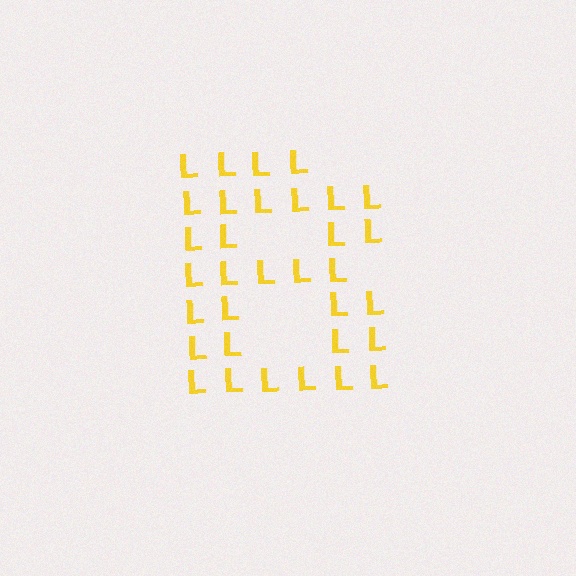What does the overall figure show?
The overall figure shows the letter B.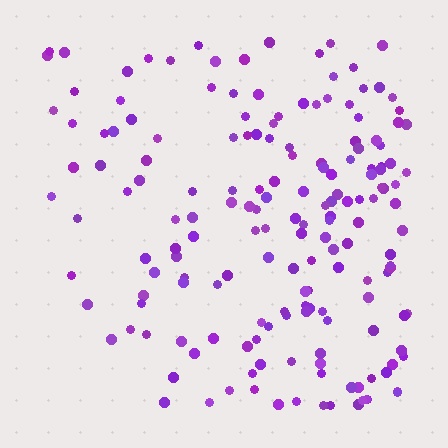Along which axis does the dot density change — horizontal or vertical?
Horizontal.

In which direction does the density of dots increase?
From left to right, with the right side densest.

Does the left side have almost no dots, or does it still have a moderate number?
Still a moderate number, just noticeably fewer than the right.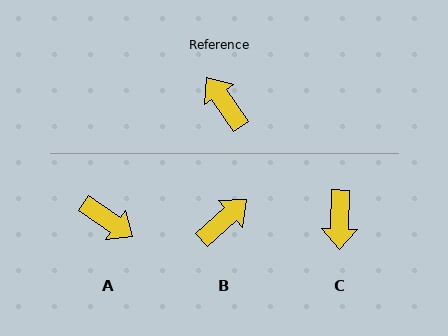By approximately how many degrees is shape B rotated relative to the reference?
Approximately 83 degrees clockwise.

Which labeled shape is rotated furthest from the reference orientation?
A, about 159 degrees away.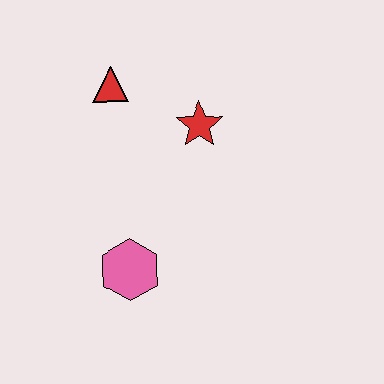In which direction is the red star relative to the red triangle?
The red star is to the right of the red triangle.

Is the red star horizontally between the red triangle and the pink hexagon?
No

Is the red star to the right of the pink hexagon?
Yes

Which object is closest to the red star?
The red triangle is closest to the red star.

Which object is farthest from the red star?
The pink hexagon is farthest from the red star.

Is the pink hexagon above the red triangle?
No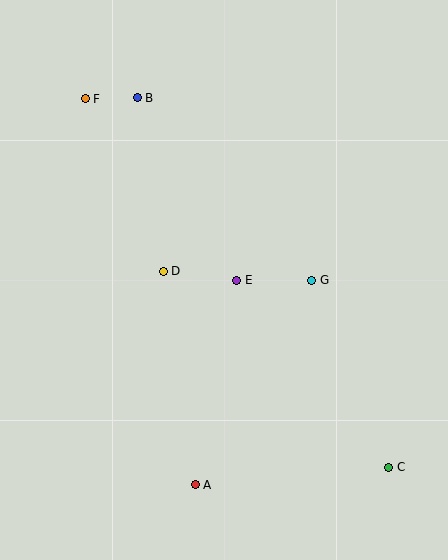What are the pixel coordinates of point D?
Point D is at (163, 271).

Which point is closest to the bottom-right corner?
Point C is closest to the bottom-right corner.